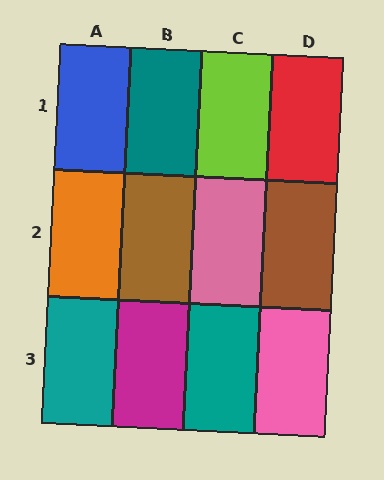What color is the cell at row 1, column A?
Blue.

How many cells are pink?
2 cells are pink.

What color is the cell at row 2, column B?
Brown.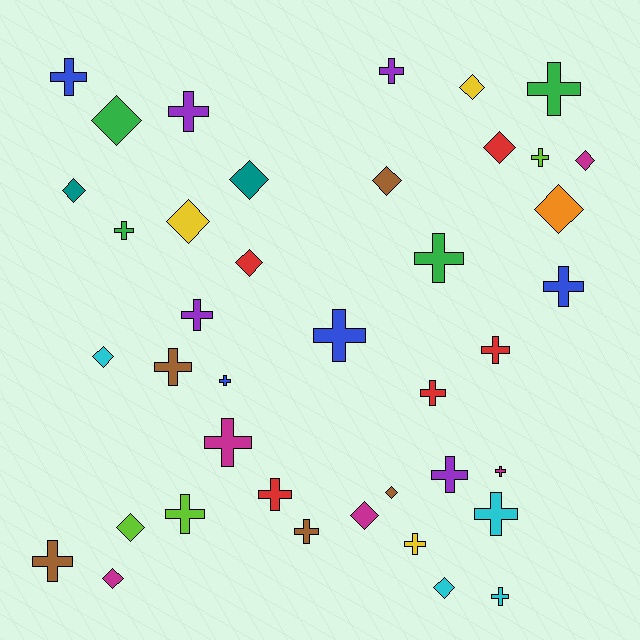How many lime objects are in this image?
There are 3 lime objects.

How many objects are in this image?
There are 40 objects.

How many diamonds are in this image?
There are 16 diamonds.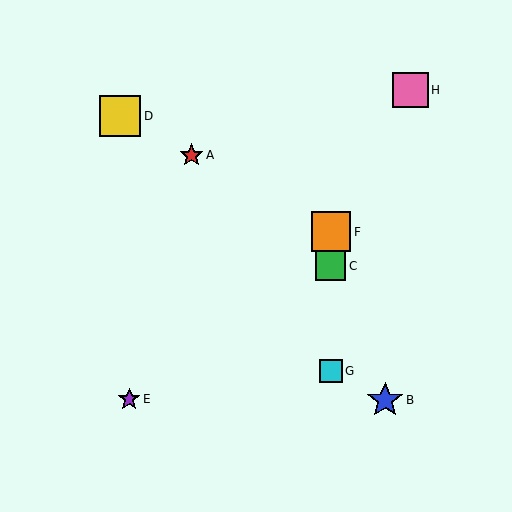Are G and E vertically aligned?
No, G is at x≈331 and E is at x≈129.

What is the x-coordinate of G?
Object G is at x≈331.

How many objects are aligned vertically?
3 objects (C, F, G) are aligned vertically.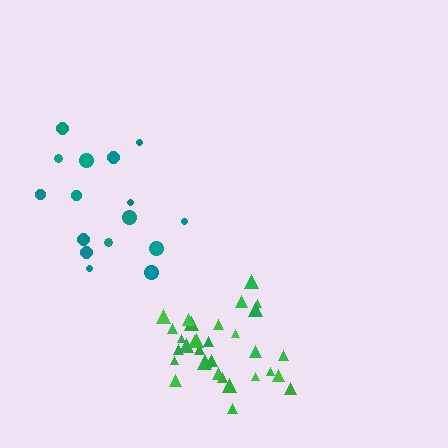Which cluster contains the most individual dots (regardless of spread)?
Green (32).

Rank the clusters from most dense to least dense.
green, teal.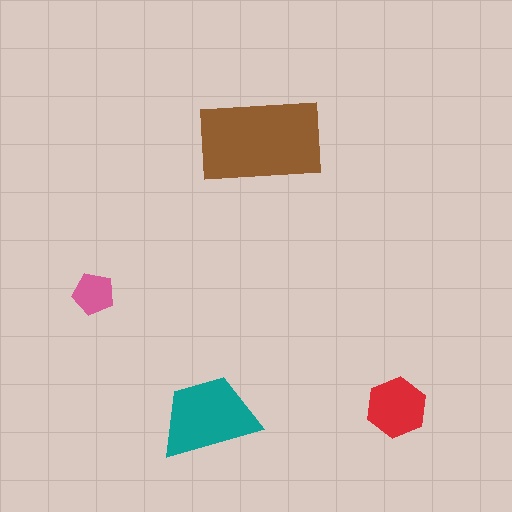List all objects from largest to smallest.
The brown rectangle, the teal trapezoid, the red hexagon, the pink pentagon.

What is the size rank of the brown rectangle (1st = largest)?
1st.